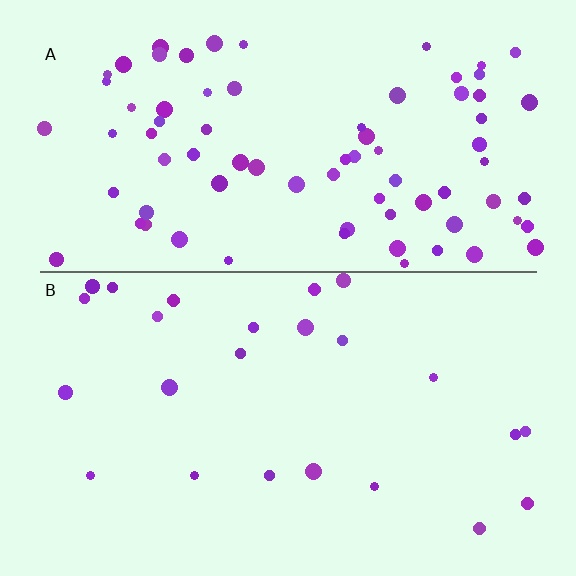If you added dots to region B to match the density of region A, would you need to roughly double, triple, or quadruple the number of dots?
Approximately triple.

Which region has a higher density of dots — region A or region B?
A (the top).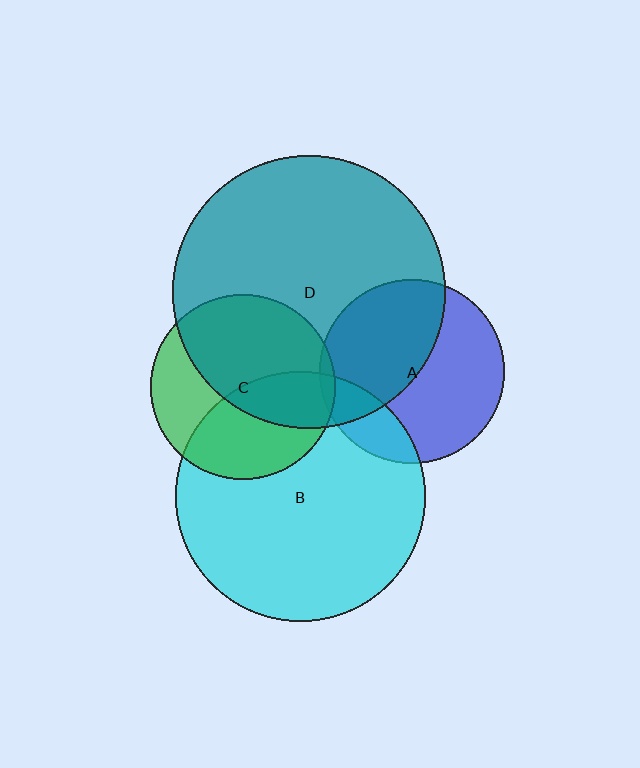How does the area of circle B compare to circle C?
Approximately 1.8 times.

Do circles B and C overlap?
Yes.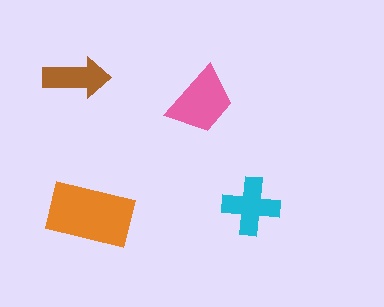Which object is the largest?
The orange rectangle.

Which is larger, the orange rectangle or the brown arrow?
The orange rectangle.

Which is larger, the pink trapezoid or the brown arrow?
The pink trapezoid.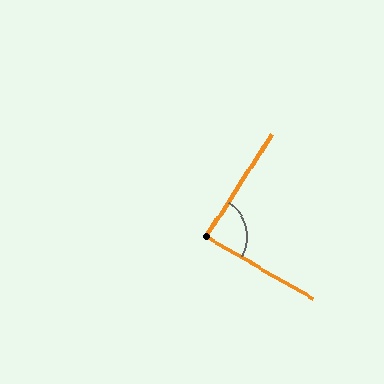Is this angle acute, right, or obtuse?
It is approximately a right angle.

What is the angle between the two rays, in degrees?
Approximately 87 degrees.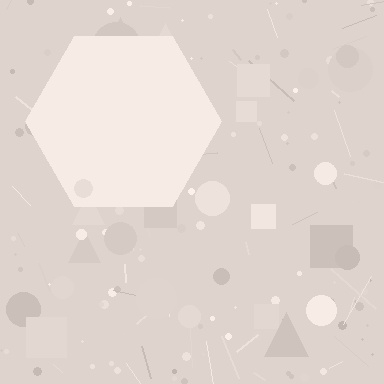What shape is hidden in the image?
A hexagon is hidden in the image.